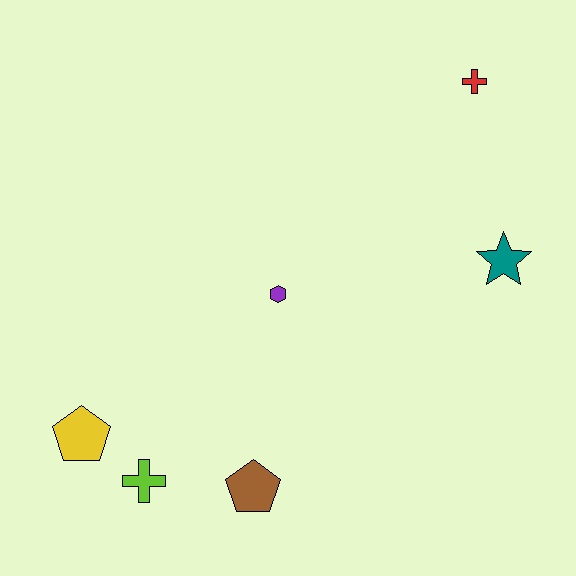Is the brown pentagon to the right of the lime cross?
Yes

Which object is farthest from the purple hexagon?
The red cross is farthest from the purple hexagon.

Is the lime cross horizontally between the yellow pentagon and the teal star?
Yes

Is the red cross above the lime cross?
Yes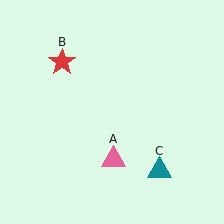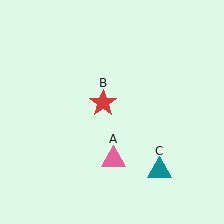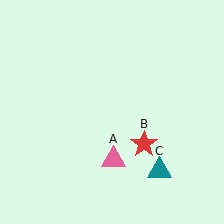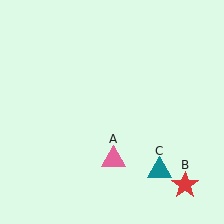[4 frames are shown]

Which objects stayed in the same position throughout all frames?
Pink triangle (object A) and teal triangle (object C) remained stationary.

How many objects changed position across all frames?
1 object changed position: red star (object B).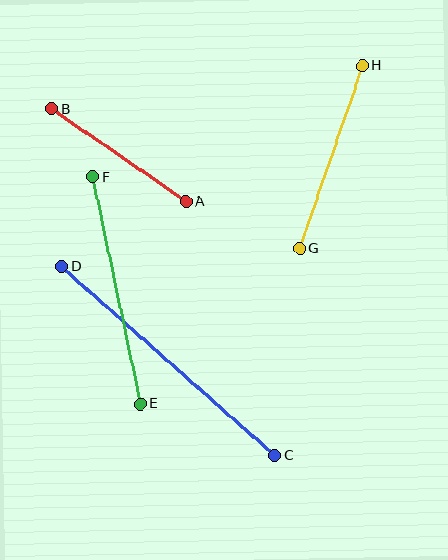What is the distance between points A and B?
The distance is approximately 162 pixels.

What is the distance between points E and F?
The distance is approximately 232 pixels.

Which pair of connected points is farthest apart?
Points C and D are farthest apart.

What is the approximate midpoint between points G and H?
The midpoint is at approximately (331, 157) pixels.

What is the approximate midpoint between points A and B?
The midpoint is at approximately (119, 155) pixels.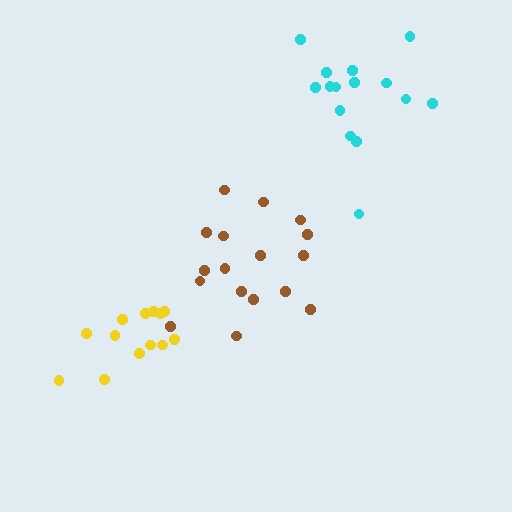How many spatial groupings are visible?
There are 3 spatial groupings.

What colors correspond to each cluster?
The clusters are colored: brown, cyan, yellow.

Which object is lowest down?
The yellow cluster is bottommost.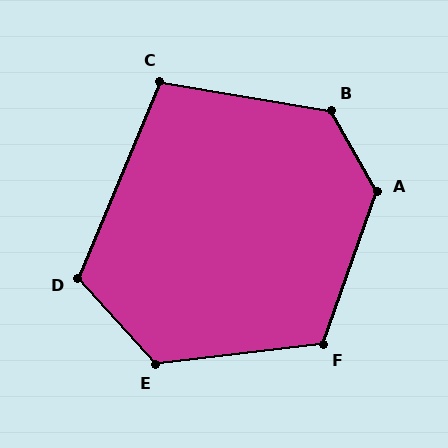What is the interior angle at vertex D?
Approximately 115 degrees (obtuse).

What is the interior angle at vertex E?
Approximately 125 degrees (obtuse).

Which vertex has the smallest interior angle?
C, at approximately 103 degrees.